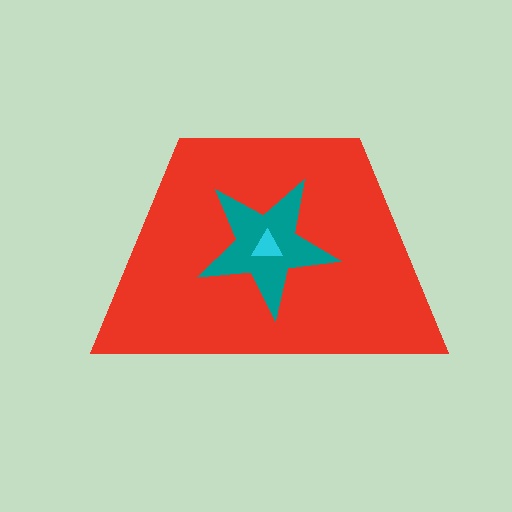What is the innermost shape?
The cyan triangle.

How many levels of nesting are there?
3.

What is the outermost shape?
The red trapezoid.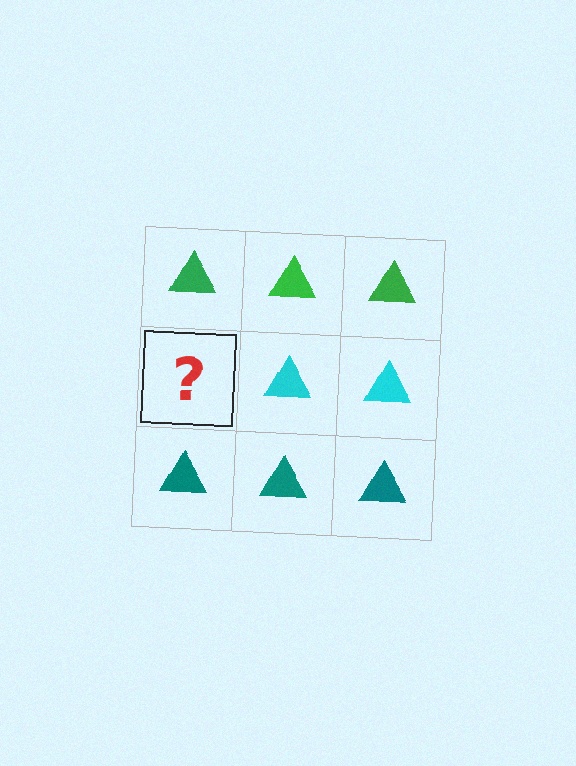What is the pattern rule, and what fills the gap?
The rule is that each row has a consistent color. The gap should be filled with a cyan triangle.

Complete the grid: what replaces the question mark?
The question mark should be replaced with a cyan triangle.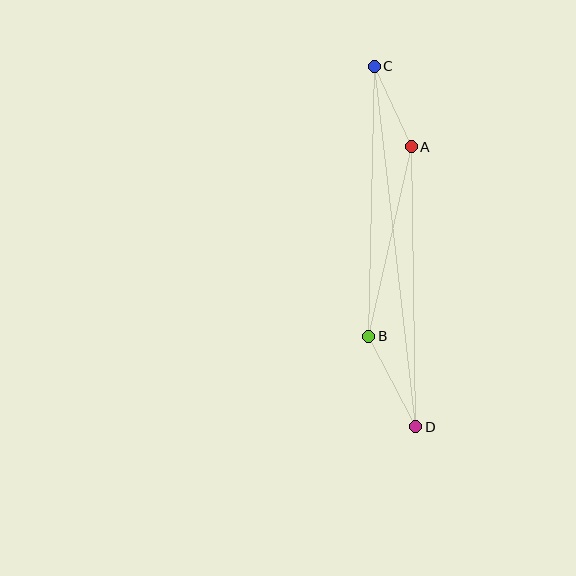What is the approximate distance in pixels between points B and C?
The distance between B and C is approximately 270 pixels.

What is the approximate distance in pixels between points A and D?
The distance between A and D is approximately 280 pixels.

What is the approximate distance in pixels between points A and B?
The distance between A and B is approximately 194 pixels.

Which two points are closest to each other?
Points A and C are closest to each other.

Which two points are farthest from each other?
Points C and D are farthest from each other.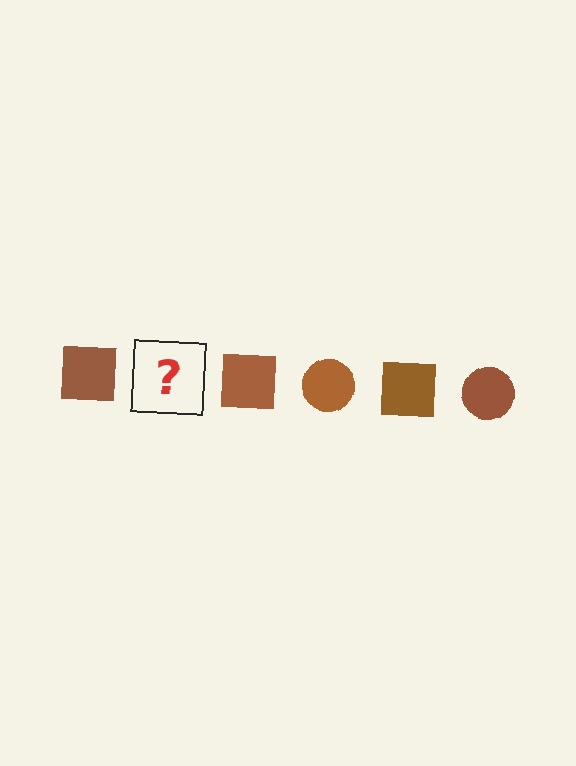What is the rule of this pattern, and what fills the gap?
The rule is that the pattern cycles through square, circle shapes in brown. The gap should be filled with a brown circle.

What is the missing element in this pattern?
The missing element is a brown circle.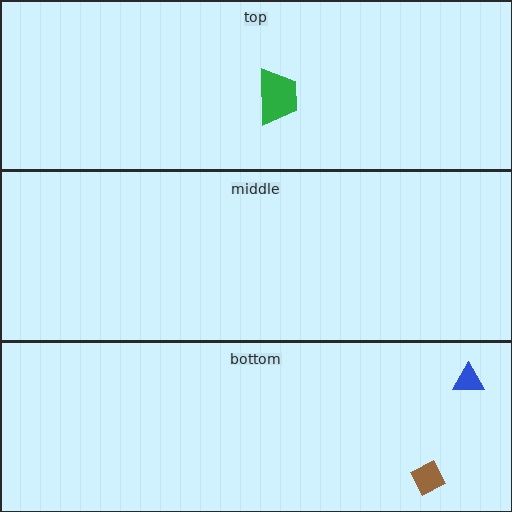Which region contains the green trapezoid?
The top region.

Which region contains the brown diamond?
The bottom region.